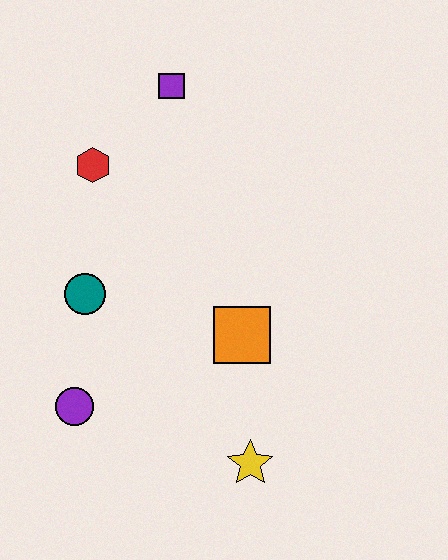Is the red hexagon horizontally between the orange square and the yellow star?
No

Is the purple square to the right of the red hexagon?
Yes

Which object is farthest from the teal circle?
The yellow star is farthest from the teal circle.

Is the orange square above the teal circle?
No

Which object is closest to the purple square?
The red hexagon is closest to the purple square.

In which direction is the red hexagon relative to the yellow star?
The red hexagon is above the yellow star.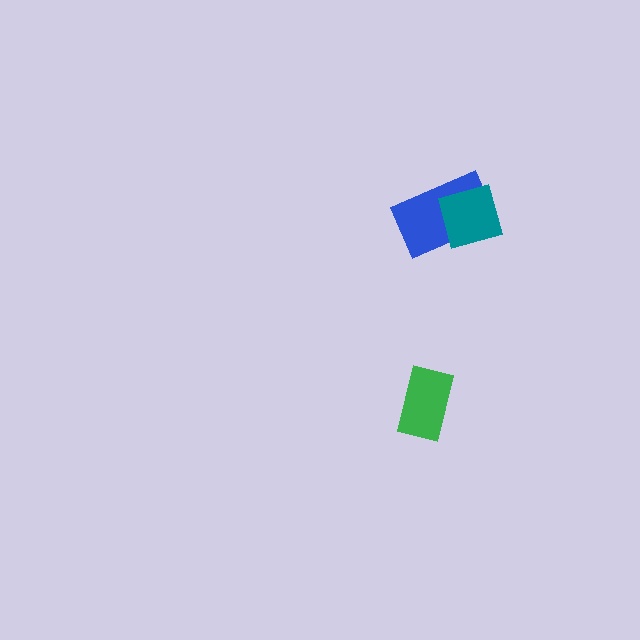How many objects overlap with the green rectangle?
0 objects overlap with the green rectangle.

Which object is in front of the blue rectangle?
The teal square is in front of the blue rectangle.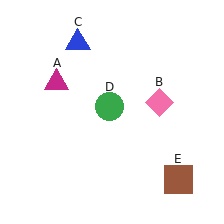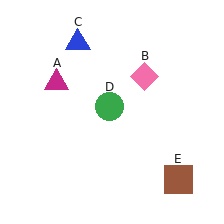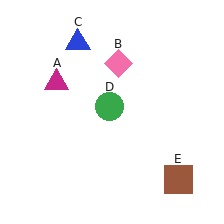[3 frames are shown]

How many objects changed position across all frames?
1 object changed position: pink diamond (object B).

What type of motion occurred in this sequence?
The pink diamond (object B) rotated counterclockwise around the center of the scene.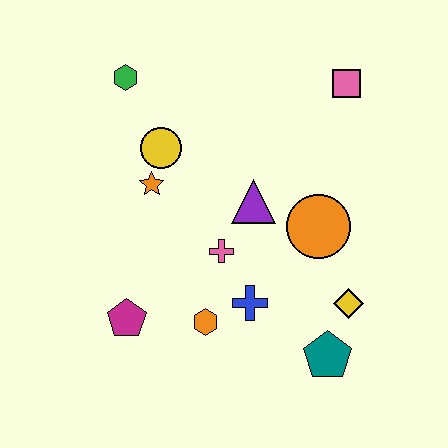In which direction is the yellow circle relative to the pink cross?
The yellow circle is above the pink cross.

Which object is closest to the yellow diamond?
The teal pentagon is closest to the yellow diamond.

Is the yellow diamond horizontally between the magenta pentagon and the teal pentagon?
No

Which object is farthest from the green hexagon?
The teal pentagon is farthest from the green hexagon.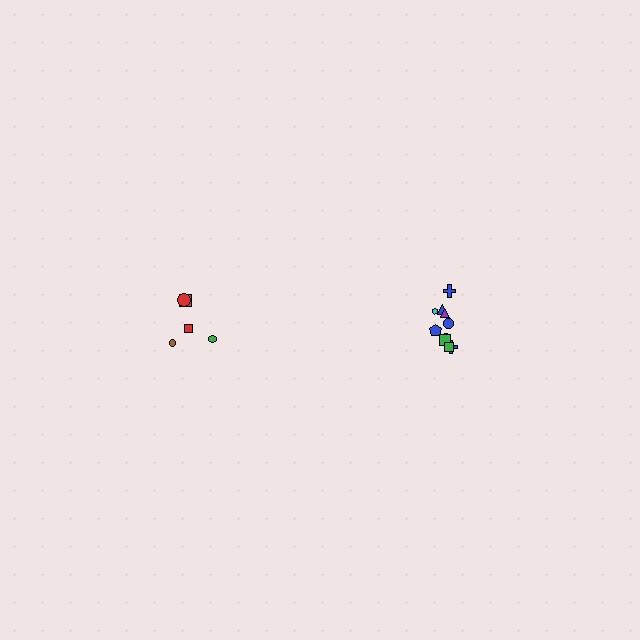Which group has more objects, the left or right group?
The right group.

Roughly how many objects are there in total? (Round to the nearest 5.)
Roughly 15 objects in total.